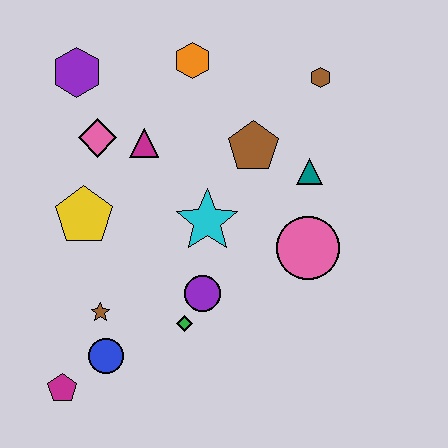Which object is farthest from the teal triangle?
The magenta pentagon is farthest from the teal triangle.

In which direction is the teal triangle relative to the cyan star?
The teal triangle is to the right of the cyan star.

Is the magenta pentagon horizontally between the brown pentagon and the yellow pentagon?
No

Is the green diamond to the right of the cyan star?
No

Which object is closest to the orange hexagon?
The magenta triangle is closest to the orange hexagon.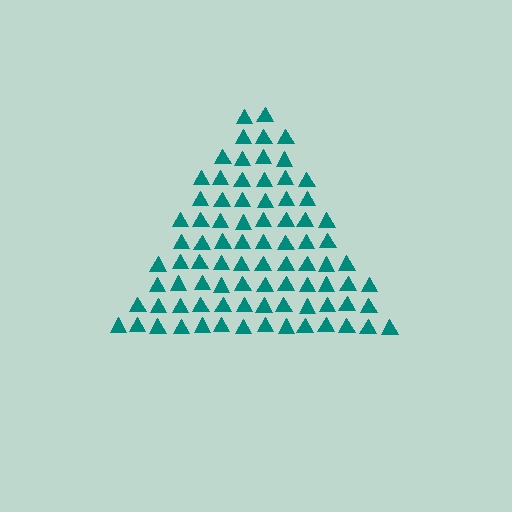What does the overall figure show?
The overall figure shows a triangle.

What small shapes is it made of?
It is made of small triangles.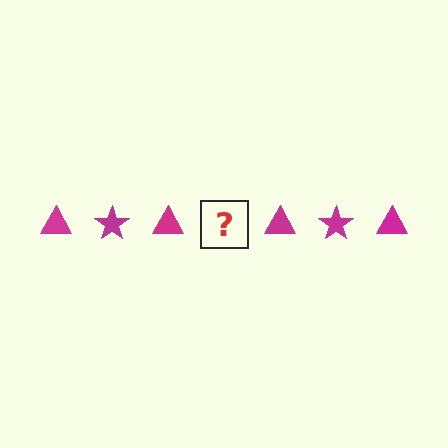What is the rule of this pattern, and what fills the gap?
The rule is that the pattern cycles through triangle, star shapes in magenta. The gap should be filled with a magenta star.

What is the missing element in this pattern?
The missing element is a magenta star.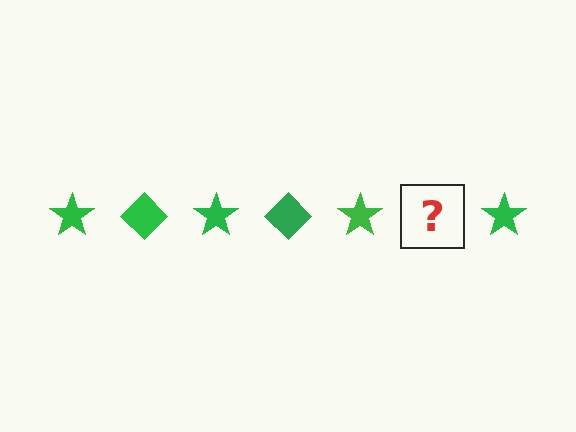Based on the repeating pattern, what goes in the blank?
The blank should be a green diamond.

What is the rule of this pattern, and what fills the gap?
The rule is that the pattern cycles through star, diamond shapes in green. The gap should be filled with a green diamond.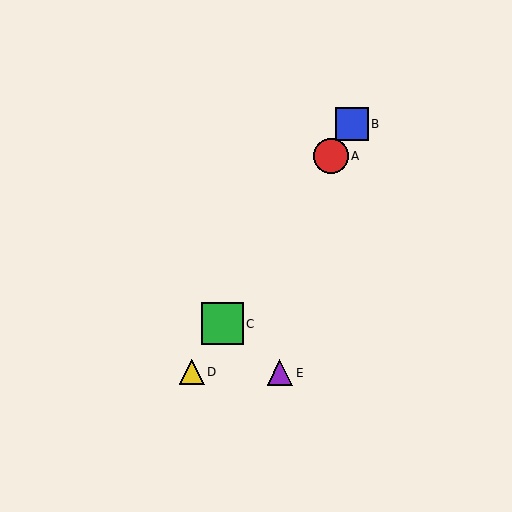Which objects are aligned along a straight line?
Objects A, B, C, D are aligned along a straight line.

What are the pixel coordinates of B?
Object B is at (352, 124).